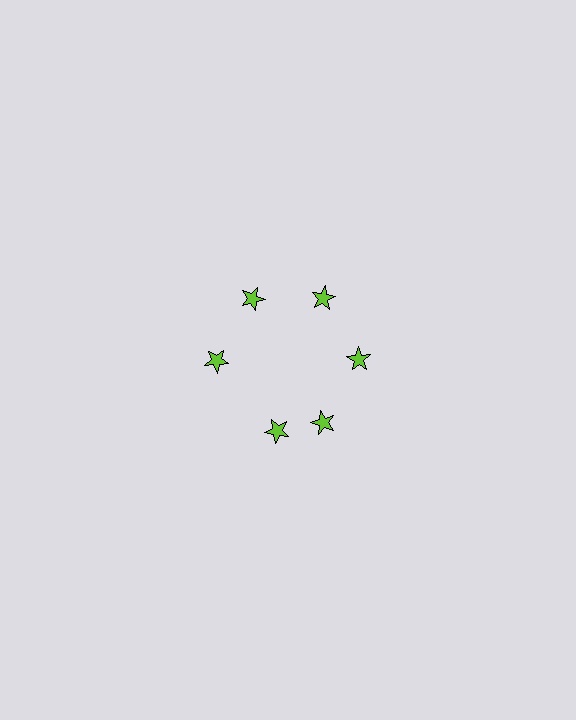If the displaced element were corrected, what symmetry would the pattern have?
It would have 6-fold rotational symmetry — the pattern would map onto itself every 60 degrees.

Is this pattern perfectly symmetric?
No. The 6 lime stars are arranged in a ring, but one element near the 7 o'clock position is rotated out of alignment along the ring, breaking the 6-fold rotational symmetry.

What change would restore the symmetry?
The symmetry would be restored by rotating it back into even spacing with its neighbors so that all 6 stars sit at equal angles and equal distance from the center.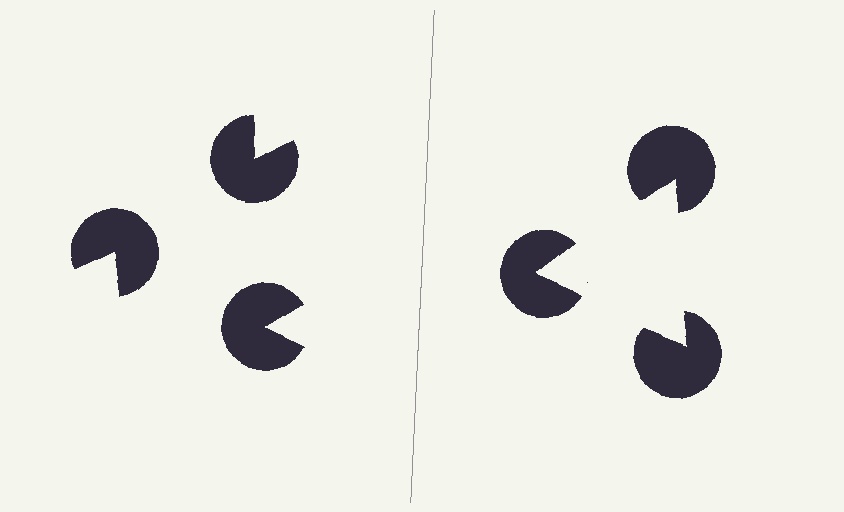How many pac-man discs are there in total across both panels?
6 — 3 on each side.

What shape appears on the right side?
An illusory triangle.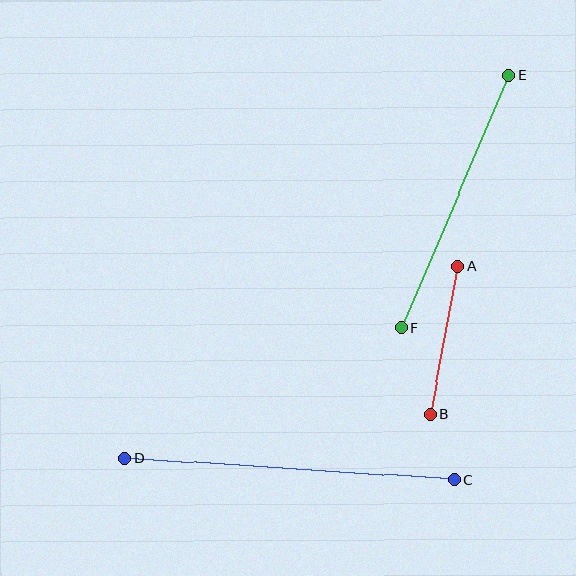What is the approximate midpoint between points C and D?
The midpoint is at approximately (290, 469) pixels.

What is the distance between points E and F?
The distance is approximately 275 pixels.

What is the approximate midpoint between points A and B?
The midpoint is at approximately (444, 340) pixels.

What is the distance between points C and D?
The distance is approximately 330 pixels.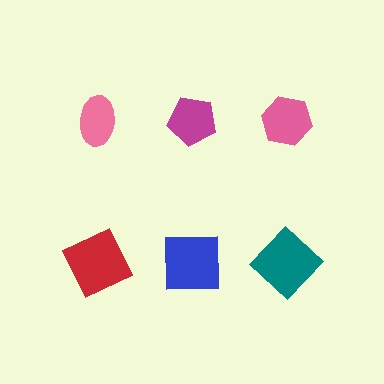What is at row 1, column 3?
A pink hexagon.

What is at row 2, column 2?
A blue square.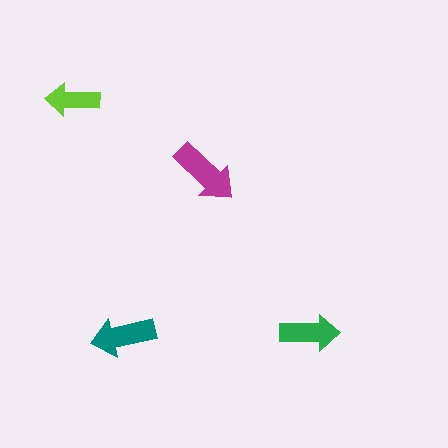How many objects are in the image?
There are 4 objects in the image.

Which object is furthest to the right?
The green arrow is rightmost.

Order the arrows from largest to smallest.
the magenta one, the teal one, the green one, the lime one.